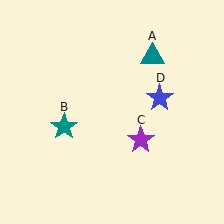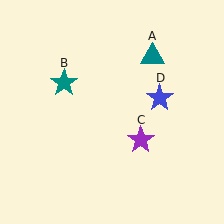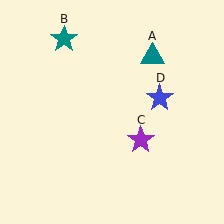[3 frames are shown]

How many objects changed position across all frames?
1 object changed position: teal star (object B).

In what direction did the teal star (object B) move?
The teal star (object B) moved up.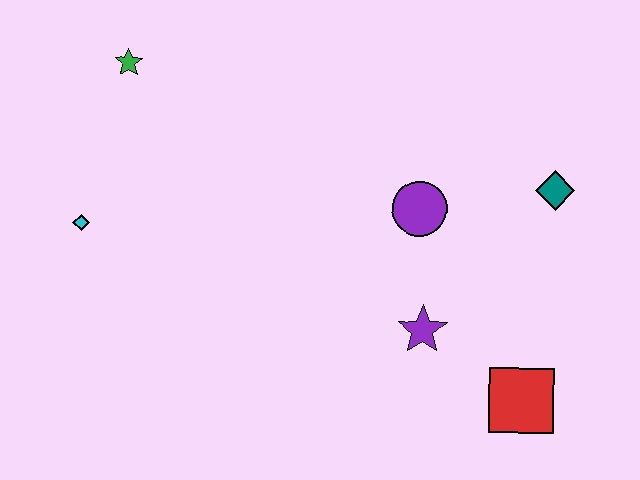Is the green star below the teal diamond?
No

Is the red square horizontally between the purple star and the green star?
No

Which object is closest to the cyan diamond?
The green star is closest to the cyan diamond.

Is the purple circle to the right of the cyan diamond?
Yes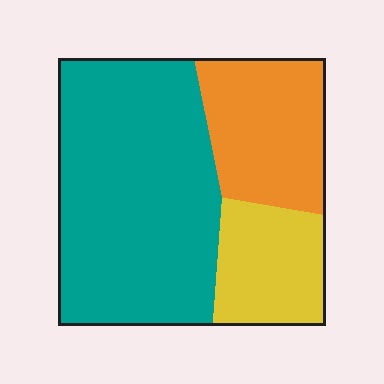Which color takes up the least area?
Yellow, at roughly 20%.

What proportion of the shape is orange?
Orange covers around 25% of the shape.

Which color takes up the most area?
Teal, at roughly 60%.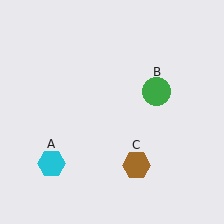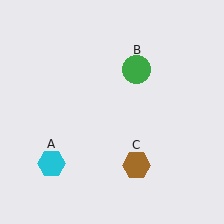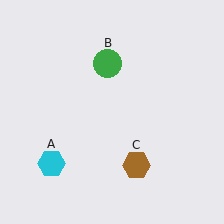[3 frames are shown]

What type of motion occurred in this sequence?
The green circle (object B) rotated counterclockwise around the center of the scene.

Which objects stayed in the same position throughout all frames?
Cyan hexagon (object A) and brown hexagon (object C) remained stationary.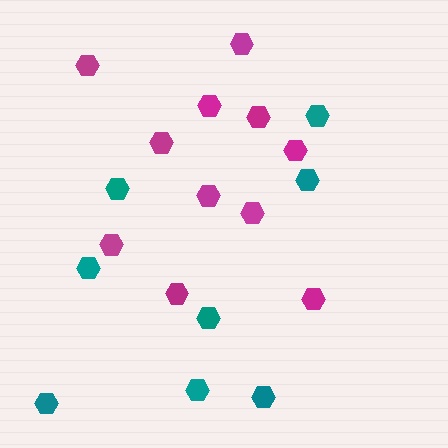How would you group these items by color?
There are 2 groups: one group of magenta hexagons (11) and one group of teal hexagons (8).